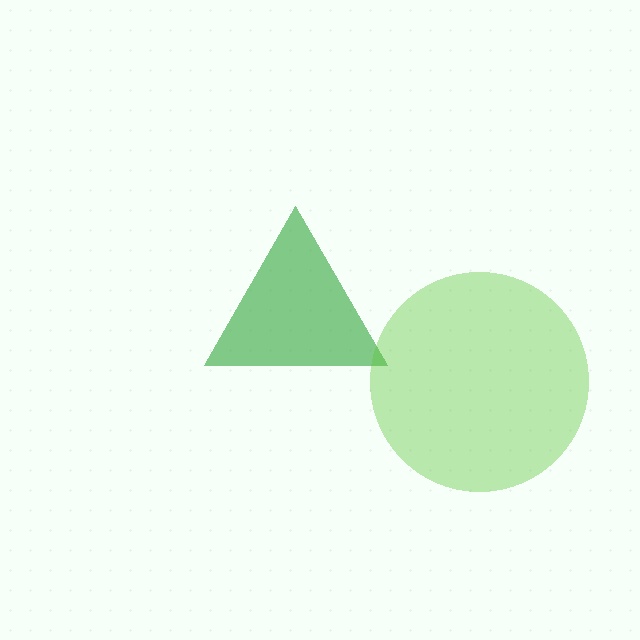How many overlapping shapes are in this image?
There are 2 overlapping shapes in the image.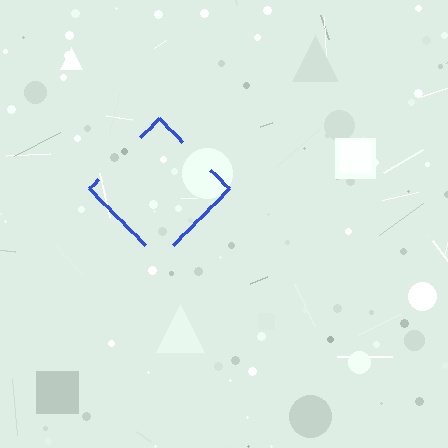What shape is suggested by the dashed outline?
The dashed outline suggests a diamond.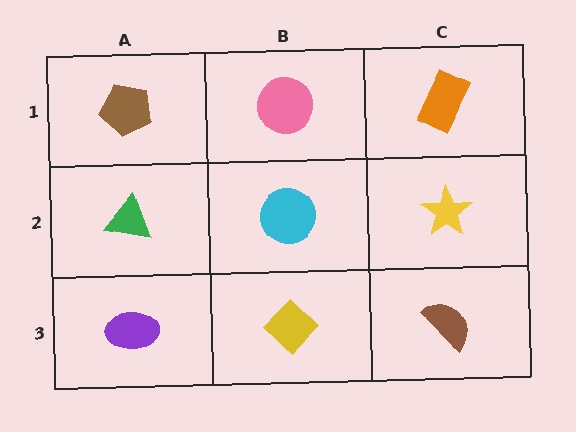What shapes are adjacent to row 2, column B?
A pink circle (row 1, column B), a yellow diamond (row 3, column B), a green triangle (row 2, column A), a yellow star (row 2, column C).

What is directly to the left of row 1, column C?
A pink circle.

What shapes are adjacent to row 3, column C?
A yellow star (row 2, column C), a yellow diamond (row 3, column B).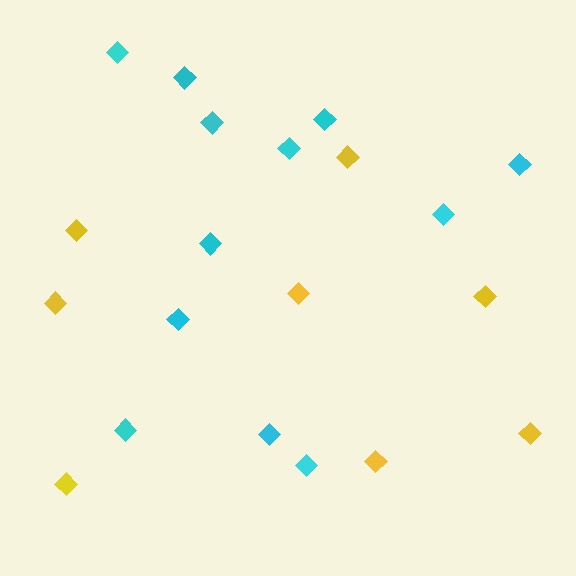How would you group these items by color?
There are 2 groups: one group of cyan diamonds (12) and one group of yellow diamonds (8).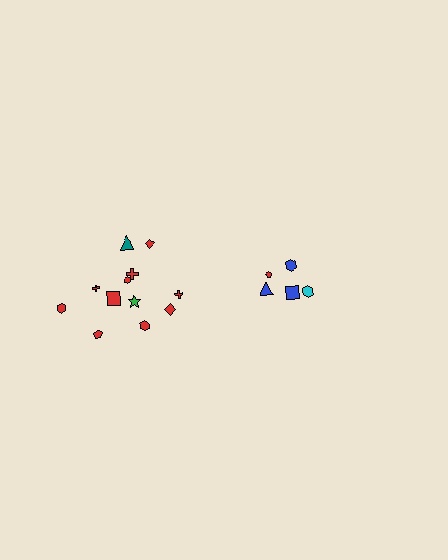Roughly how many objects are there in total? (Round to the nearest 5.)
Roughly 15 objects in total.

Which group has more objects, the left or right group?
The left group.